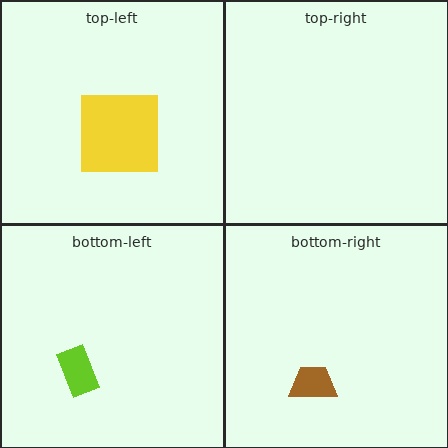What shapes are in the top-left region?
The yellow square.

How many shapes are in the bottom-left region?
1.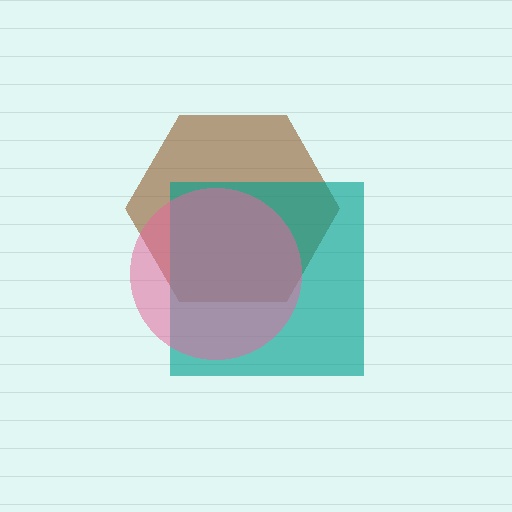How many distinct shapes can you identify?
There are 3 distinct shapes: a brown hexagon, a teal square, a pink circle.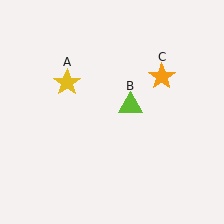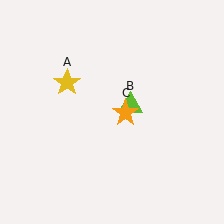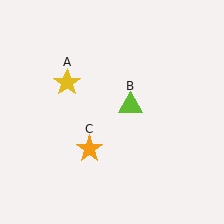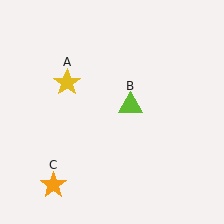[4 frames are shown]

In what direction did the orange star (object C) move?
The orange star (object C) moved down and to the left.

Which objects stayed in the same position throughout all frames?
Yellow star (object A) and lime triangle (object B) remained stationary.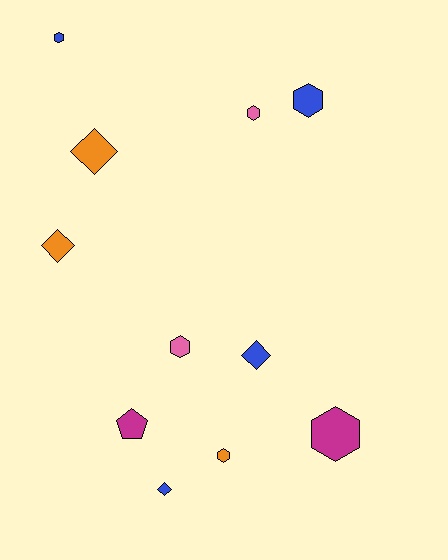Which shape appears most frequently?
Hexagon, with 6 objects.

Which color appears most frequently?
Blue, with 4 objects.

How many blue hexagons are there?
There are 2 blue hexagons.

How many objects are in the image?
There are 11 objects.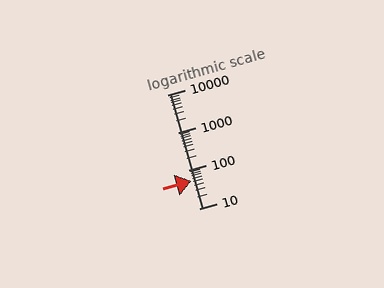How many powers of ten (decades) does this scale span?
The scale spans 3 decades, from 10 to 10000.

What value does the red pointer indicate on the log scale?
The pointer indicates approximately 52.